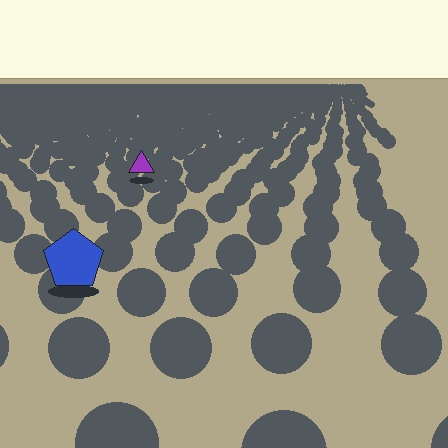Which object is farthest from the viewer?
The purple triangle is farthest from the viewer. It appears smaller and the ground texture around it is denser.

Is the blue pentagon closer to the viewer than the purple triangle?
Yes. The blue pentagon is closer — you can tell from the texture gradient: the ground texture is coarser near it.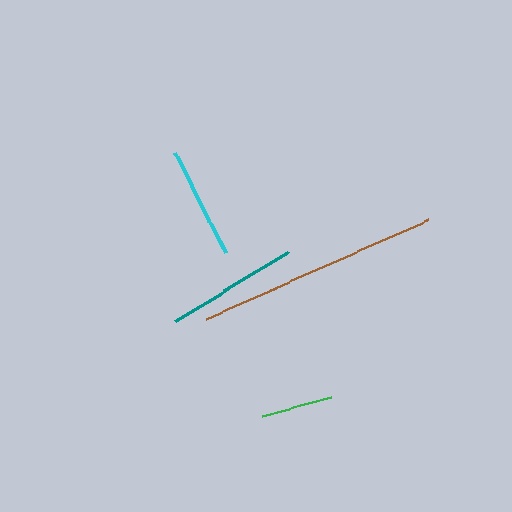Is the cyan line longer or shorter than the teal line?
The teal line is longer than the cyan line.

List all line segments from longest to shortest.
From longest to shortest: brown, teal, cyan, green.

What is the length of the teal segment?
The teal segment is approximately 133 pixels long.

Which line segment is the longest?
The brown line is the longest at approximately 243 pixels.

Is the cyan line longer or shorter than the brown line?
The brown line is longer than the cyan line.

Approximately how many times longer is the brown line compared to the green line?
The brown line is approximately 3.4 times the length of the green line.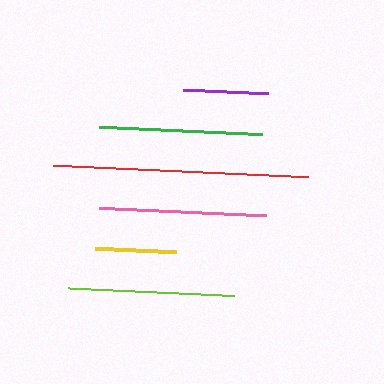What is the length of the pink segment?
The pink segment is approximately 168 pixels long.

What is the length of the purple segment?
The purple segment is approximately 85 pixels long.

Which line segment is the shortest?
The yellow line is the shortest at approximately 81 pixels.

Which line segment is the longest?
The red line is the longest at approximately 255 pixels.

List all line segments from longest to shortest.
From longest to shortest: red, pink, lime, green, purple, yellow.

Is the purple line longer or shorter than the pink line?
The pink line is longer than the purple line.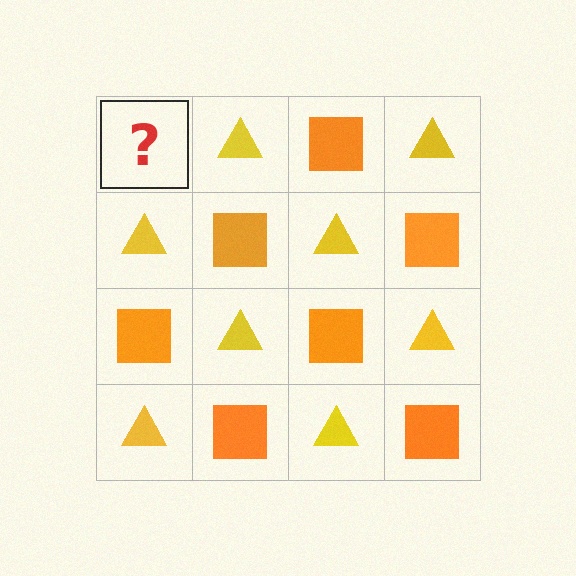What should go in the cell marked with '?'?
The missing cell should contain an orange square.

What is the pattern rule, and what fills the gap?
The rule is that it alternates orange square and yellow triangle in a checkerboard pattern. The gap should be filled with an orange square.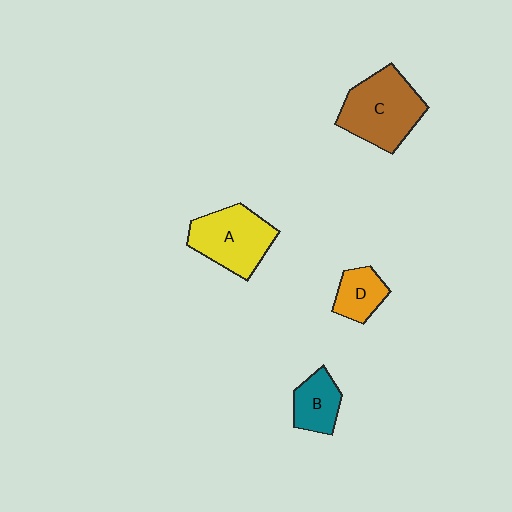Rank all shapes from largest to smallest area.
From largest to smallest: C (brown), A (yellow), B (teal), D (orange).